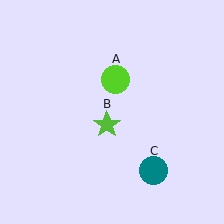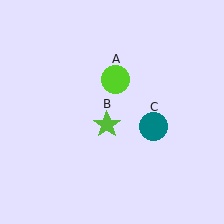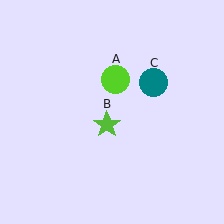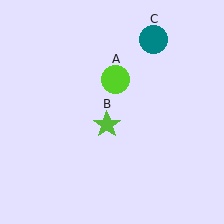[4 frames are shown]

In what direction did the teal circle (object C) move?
The teal circle (object C) moved up.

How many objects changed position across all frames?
1 object changed position: teal circle (object C).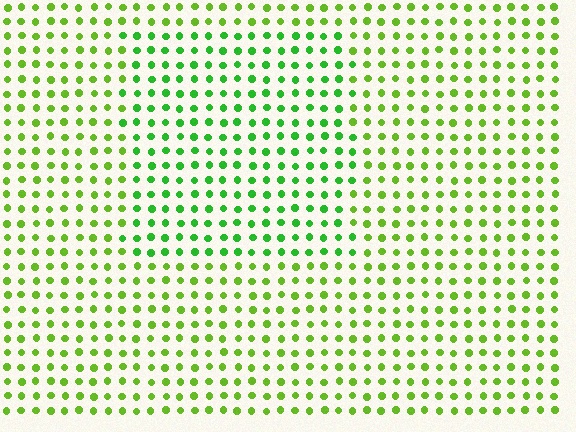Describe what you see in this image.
The image is filled with small lime elements in a uniform arrangement. A rectangle-shaped region is visible where the elements are tinted to a slightly different hue, forming a subtle color boundary.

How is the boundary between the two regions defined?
The boundary is defined purely by a slight shift in hue (about 27 degrees). Spacing, size, and orientation are identical on both sides.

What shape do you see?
I see a rectangle.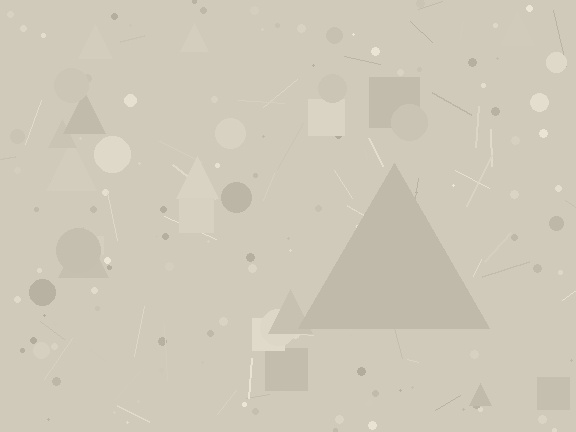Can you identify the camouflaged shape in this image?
The camouflaged shape is a triangle.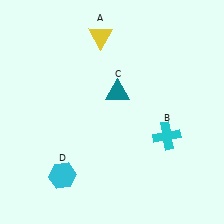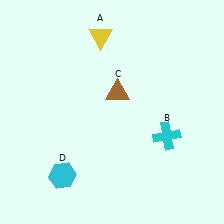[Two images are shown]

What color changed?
The triangle (C) changed from teal in Image 1 to brown in Image 2.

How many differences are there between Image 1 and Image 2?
There is 1 difference between the two images.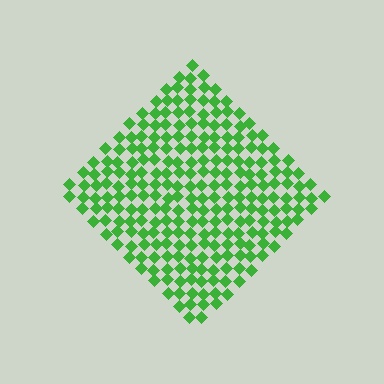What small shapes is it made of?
It is made of small diamonds.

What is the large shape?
The large shape is a diamond.